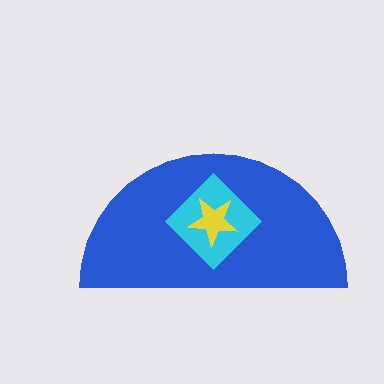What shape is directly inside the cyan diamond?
The yellow star.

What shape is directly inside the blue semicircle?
The cyan diamond.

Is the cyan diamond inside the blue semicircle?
Yes.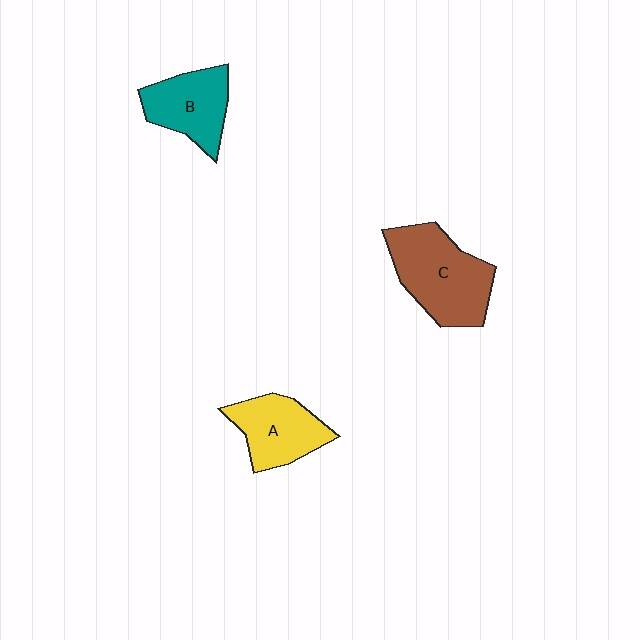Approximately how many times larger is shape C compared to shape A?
Approximately 1.4 times.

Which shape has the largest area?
Shape C (brown).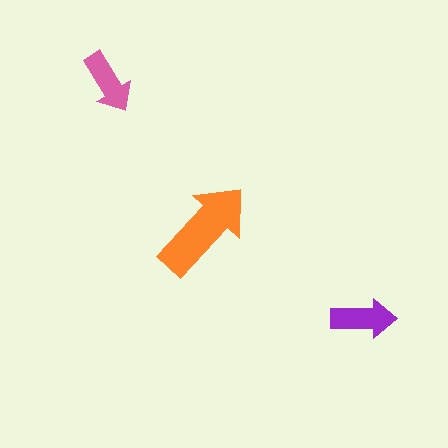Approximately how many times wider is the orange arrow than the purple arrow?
About 1.5 times wider.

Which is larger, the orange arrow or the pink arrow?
The orange one.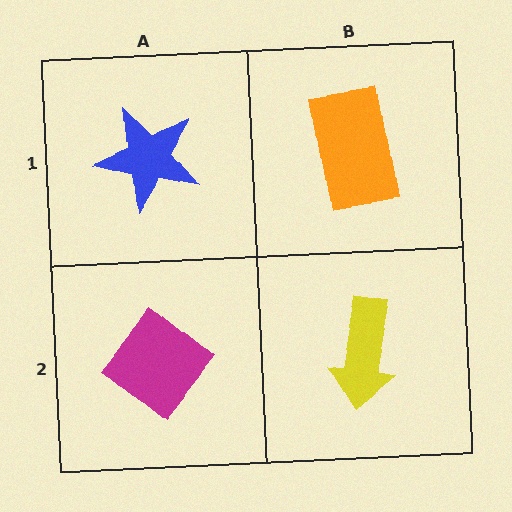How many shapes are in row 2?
2 shapes.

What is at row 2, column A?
A magenta diamond.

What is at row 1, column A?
A blue star.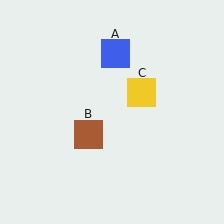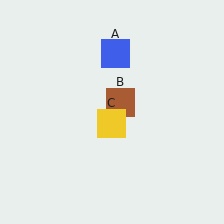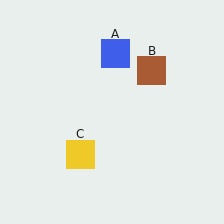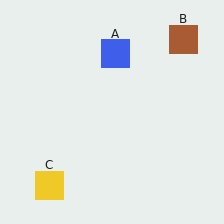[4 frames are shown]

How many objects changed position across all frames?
2 objects changed position: brown square (object B), yellow square (object C).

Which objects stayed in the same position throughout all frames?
Blue square (object A) remained stationary.